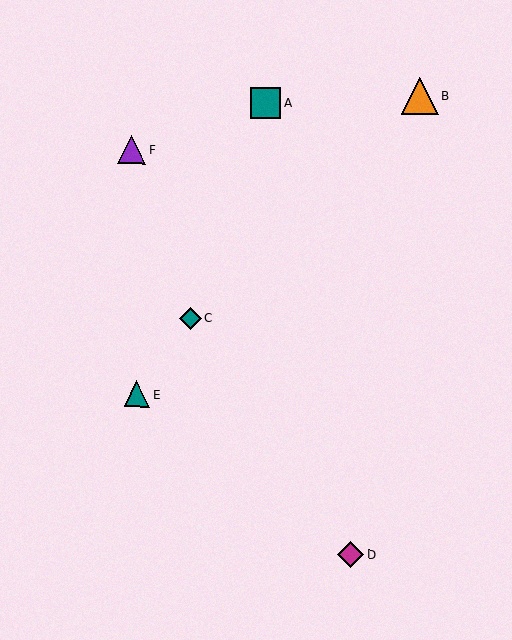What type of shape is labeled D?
Shape D is a magenta diamond.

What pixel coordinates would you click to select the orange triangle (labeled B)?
Click at (420, 96) to select the orange triangle B.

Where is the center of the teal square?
The center of the teal square is at (265, 103).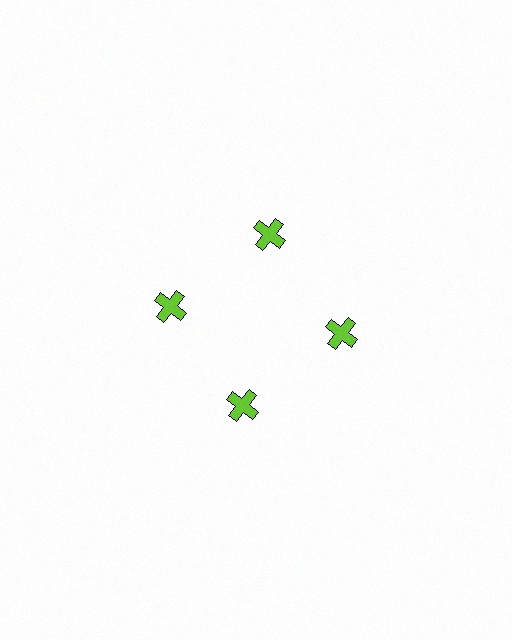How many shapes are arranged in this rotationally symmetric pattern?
There are 4 shapes, arranged in 4 groups of 1.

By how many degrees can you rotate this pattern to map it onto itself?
The pattern maps onto itself every 90 degrees of rotation.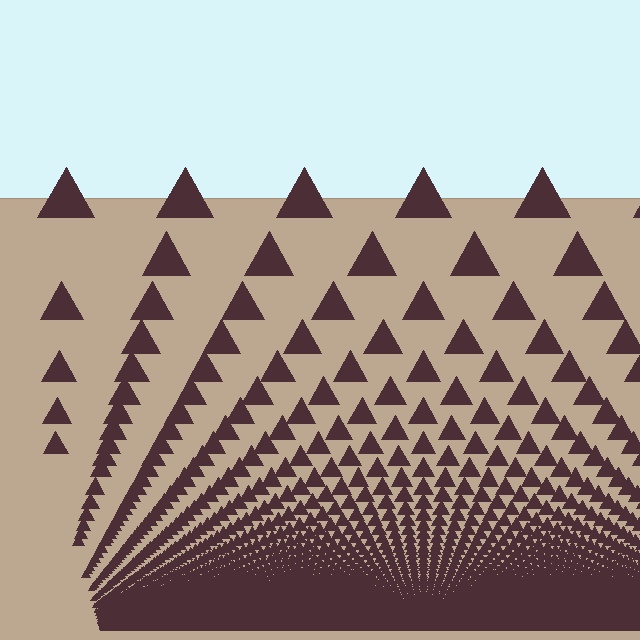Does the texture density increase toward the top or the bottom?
Density increases toward the bottom.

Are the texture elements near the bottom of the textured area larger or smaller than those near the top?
Smaller. The gradient is inverted — elements near the bottom are smaller and denser.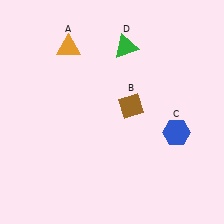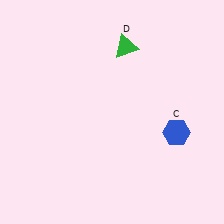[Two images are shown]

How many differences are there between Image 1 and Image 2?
There are 2 differences between the two images.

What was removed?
The brown diamond (B), the orange triangle (A) were removed in Image 2.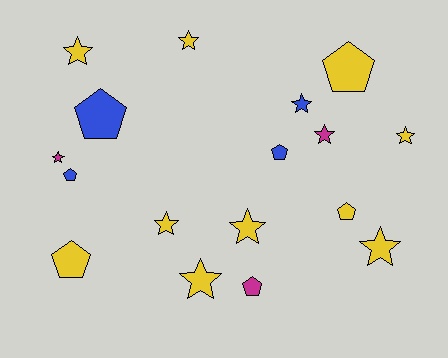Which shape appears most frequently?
Star, with 10 objects.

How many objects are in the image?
There are 17 objects.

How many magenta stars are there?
There are 2 magenta stars.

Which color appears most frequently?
Yellow, with 10 objects.